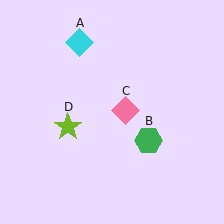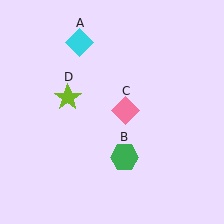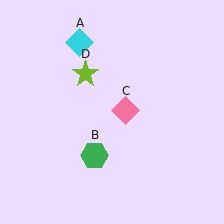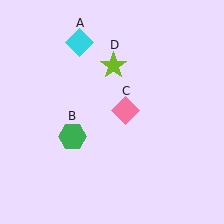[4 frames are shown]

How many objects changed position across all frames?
2 objects changed position: green hexagon (object B), lime star (object D).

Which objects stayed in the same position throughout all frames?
Cyan diamond (object A) and pink diamond (object C) remained stationary.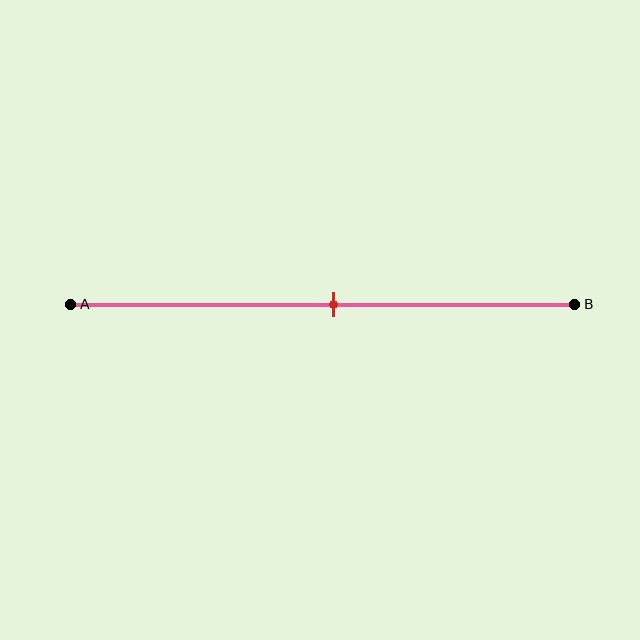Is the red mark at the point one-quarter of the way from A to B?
No, the mark is at about 50% from A, not at the 25% one-quarter point.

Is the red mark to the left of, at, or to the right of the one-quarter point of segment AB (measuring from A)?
The red mark is to the right of the one-quarter point of segment AB.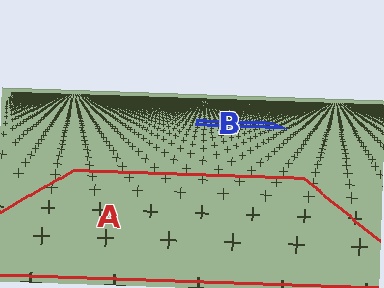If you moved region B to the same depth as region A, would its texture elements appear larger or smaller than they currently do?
They would appear larger. At a closer depth, the same texture elements are projected at a bigger on-screen size.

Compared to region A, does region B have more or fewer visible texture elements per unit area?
Region B has more texture elements per unit area — they are packed more densely because it is farther away.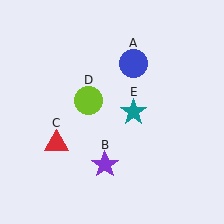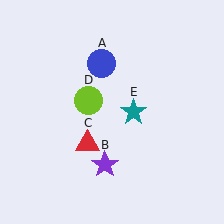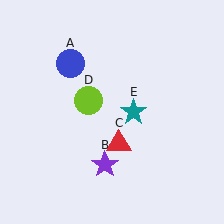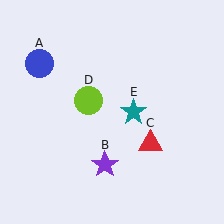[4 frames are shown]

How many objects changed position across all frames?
2 objects changed position: blue circle (object A), red triangle (object C).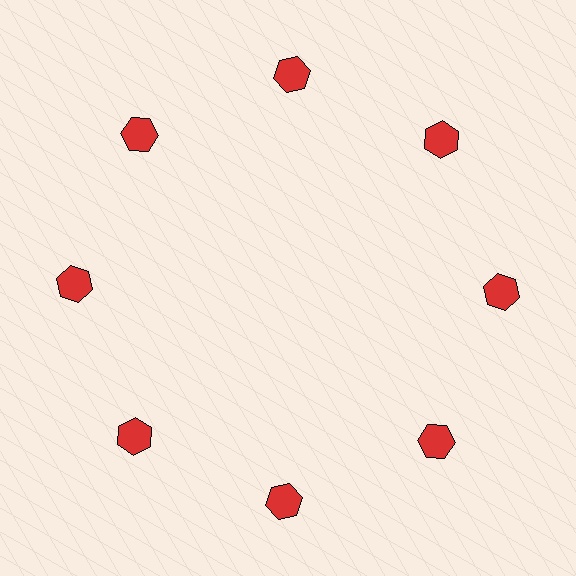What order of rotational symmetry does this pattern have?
This pattern has 8-fold rotational symmetry.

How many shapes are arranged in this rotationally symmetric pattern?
There are 8 shapes, arranged in 8 groups of 1.